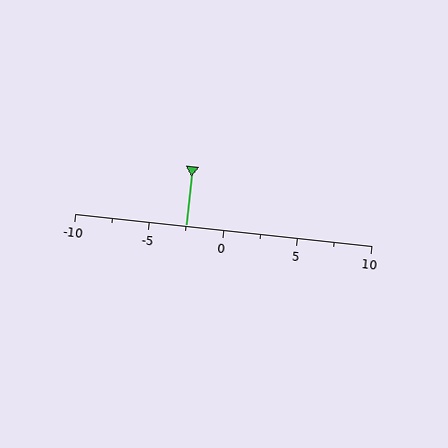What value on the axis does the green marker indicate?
The marker indicates approximately -2.5.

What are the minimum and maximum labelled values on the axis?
The axis runs from -10 to 10.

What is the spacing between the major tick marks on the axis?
The major ticks are spaced 5 apart.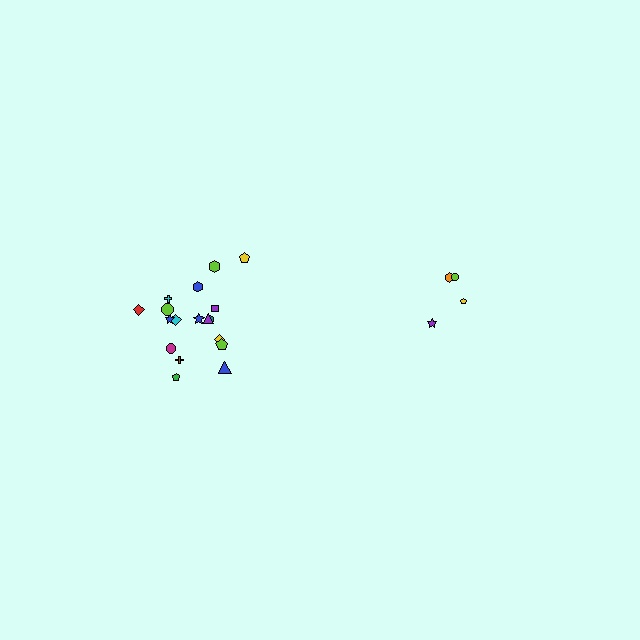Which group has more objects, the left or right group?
The left group.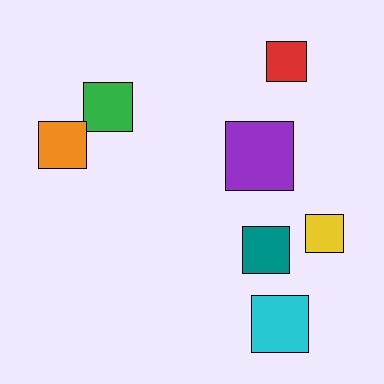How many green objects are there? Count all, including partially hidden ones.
There is 1 green object.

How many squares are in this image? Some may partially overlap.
There are 7 squares.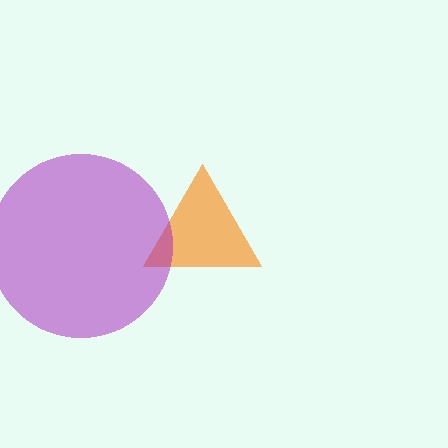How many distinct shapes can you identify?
There are 2 distinct shapes: an orange triangle, a purple circle.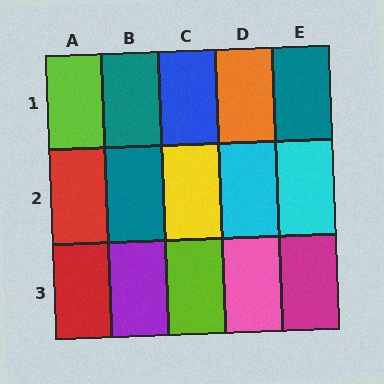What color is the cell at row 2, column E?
Cyan.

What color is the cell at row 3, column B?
Purple.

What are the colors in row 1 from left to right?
Lime, teal, blue, orange, teal.